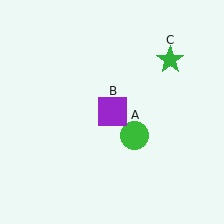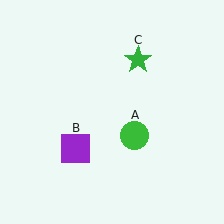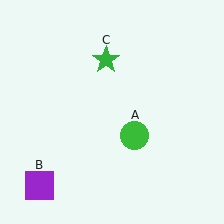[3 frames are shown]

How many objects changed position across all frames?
2 objects changed position: purple square (object B), green star (object C).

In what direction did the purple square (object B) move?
The purple square (object B) moved down and to the left.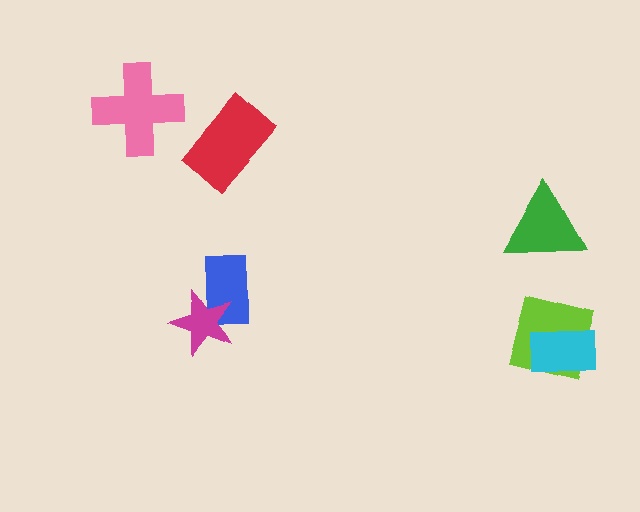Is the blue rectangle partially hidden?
Yes, it is partially covered by another shape.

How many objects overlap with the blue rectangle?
1 object overlaps with the blue rectangle.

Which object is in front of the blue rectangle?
The magenta star is in front of the blue rectangle.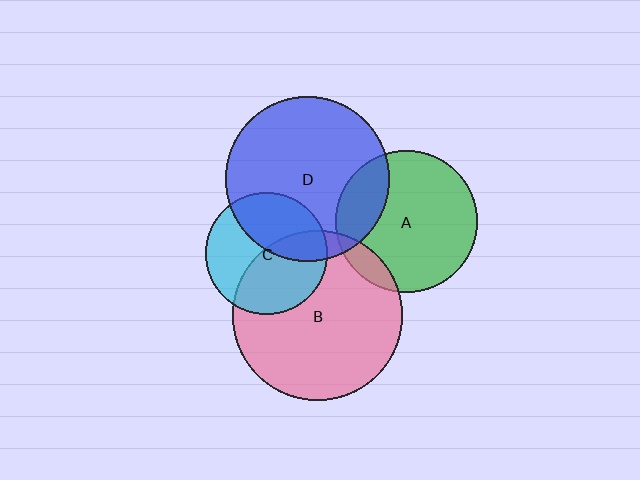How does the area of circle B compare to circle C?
Approximately 2.0 times.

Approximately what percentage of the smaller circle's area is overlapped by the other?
Approximately 45%.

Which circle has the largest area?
Circle B (pink).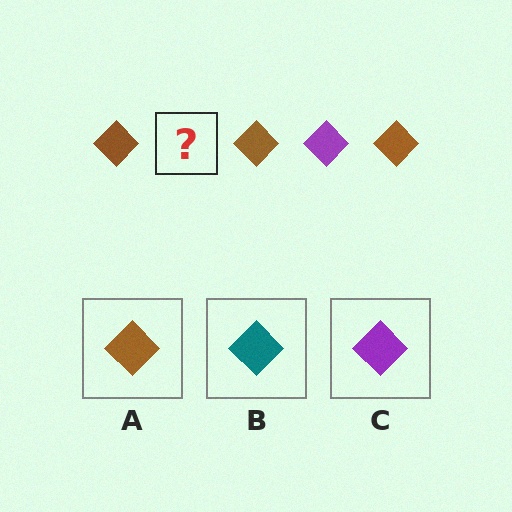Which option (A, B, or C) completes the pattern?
C.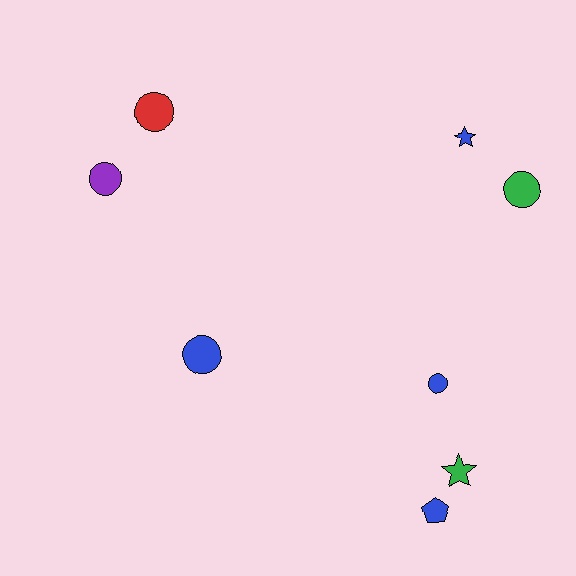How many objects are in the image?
There are 8 objects.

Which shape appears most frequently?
Circle, with 5 objects.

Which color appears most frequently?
Blue, with 4 objects.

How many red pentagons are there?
There are no red pentagons.